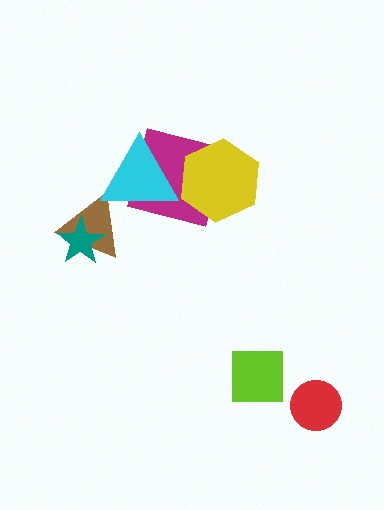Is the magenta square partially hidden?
Yes, it is partially covered by another shape.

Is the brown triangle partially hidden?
Yes, it is partially covered by another shape.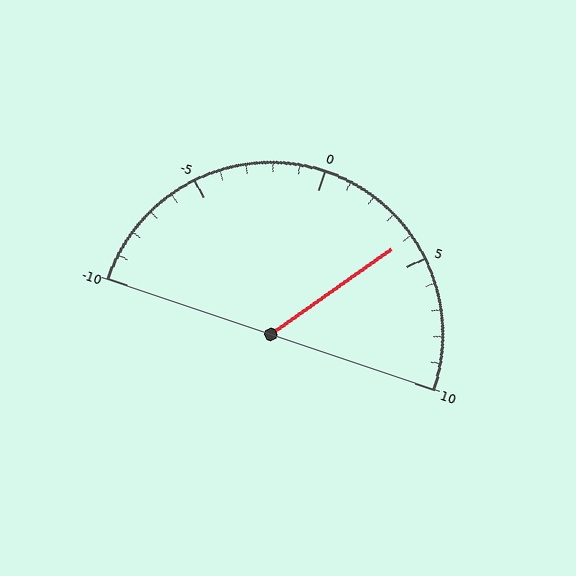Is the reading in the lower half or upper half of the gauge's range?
The reading is in the upper half of the range (-10 to 10).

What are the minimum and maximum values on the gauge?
The gauge ranges from -10 to 10.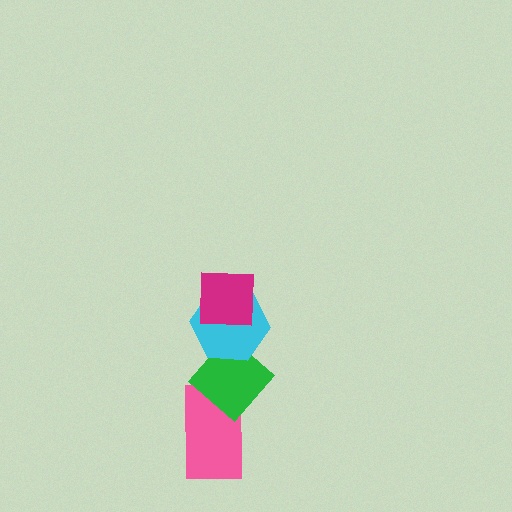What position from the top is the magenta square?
The magenta square is 1st from the top.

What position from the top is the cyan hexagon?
The cyan hexagon is 2nd from the top.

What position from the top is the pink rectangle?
The pink rectangle is 4th from the top.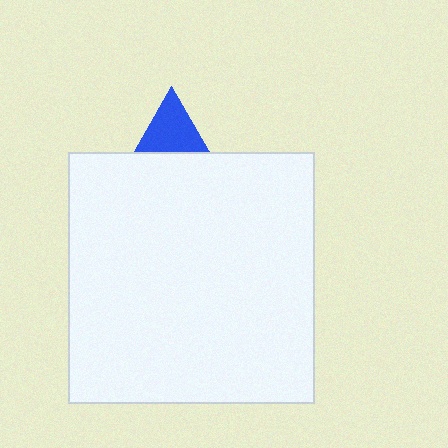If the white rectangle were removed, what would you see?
You would see the complete blue triangle.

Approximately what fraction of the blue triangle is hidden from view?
Roughly 64% of the blue triangle is hidden behind the white rectangle.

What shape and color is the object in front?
The object in front is a white rectangle.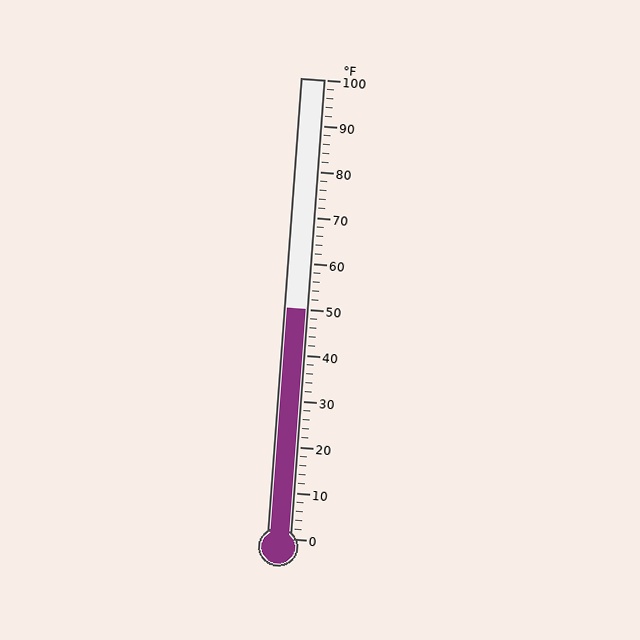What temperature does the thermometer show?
The thermometer shows approximately 50°F.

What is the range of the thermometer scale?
The thermometer scale ranges from 0°F to 100°F.